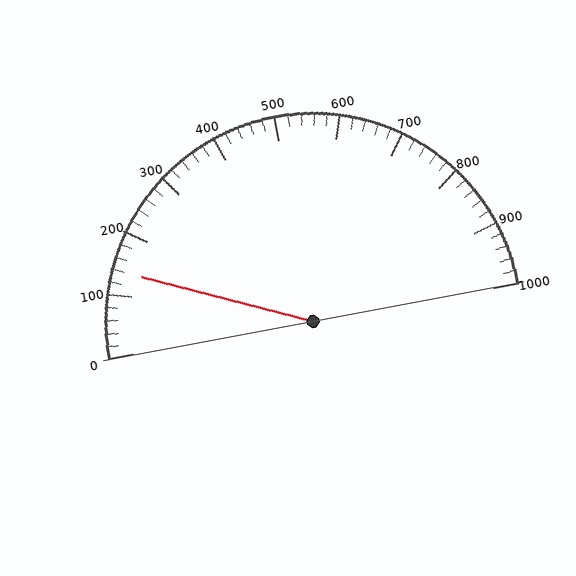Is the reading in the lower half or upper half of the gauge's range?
The reading is in the lower half of the range (0 to 1000).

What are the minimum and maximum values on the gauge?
The gauge ranges from 0 to 1000.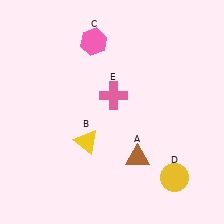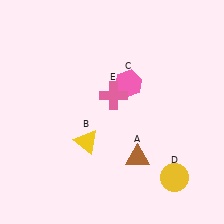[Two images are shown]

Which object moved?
The pink hexagon (C) moved down.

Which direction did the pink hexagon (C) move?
The pink hexagon (C) moved down.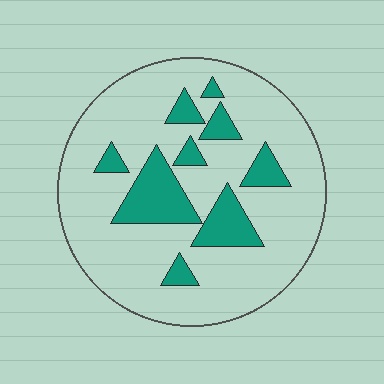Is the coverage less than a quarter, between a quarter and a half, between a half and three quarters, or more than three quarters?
Less than a quarter.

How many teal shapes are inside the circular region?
9.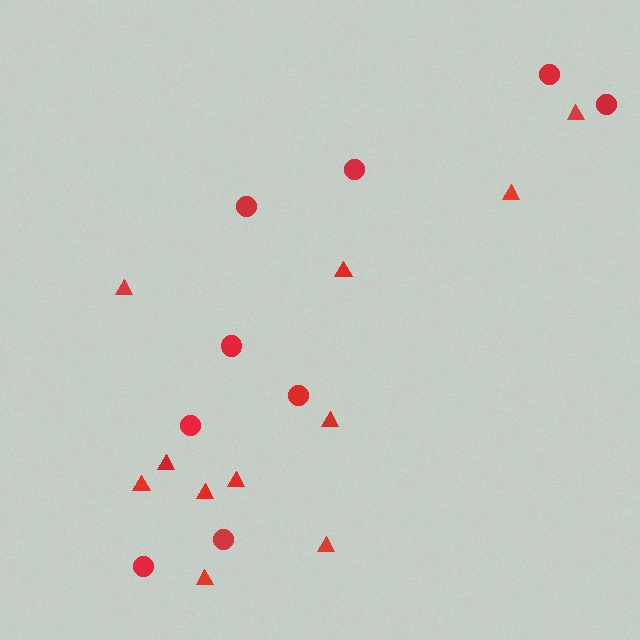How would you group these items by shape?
There are 2 groups: one group of triangles (11) and one group of circles (9).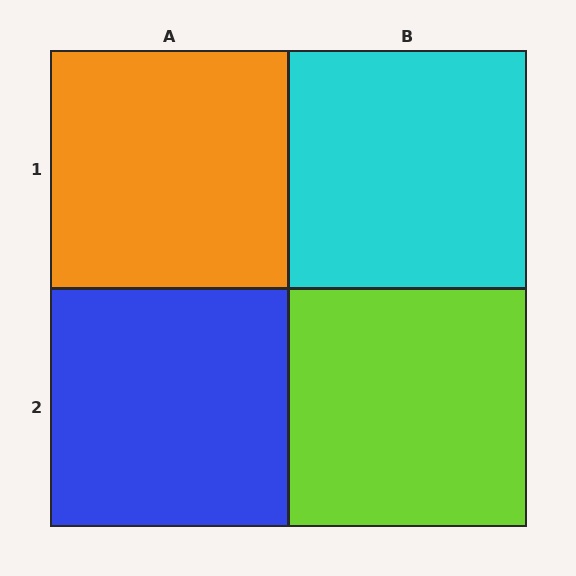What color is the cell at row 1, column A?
Orange.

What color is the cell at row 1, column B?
Cyan.